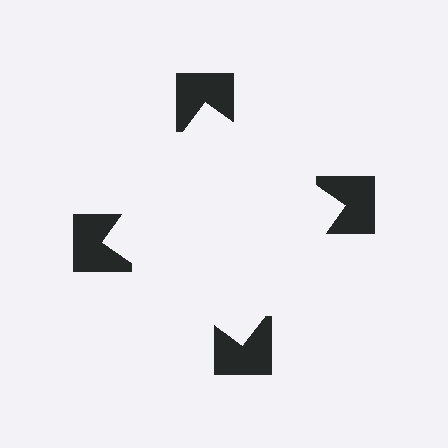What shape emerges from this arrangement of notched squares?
An illusory square — its edges are inferred from the aligned wedge cuts in the notched squares, not physically drawn.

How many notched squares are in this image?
There are 4 — one at each vertex of the illusory square.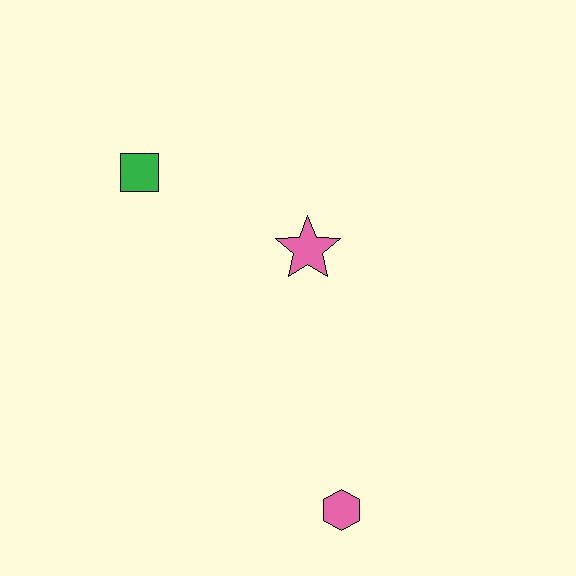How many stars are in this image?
There is 1 star.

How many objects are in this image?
There are 3 objects.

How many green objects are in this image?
There is 1 green object.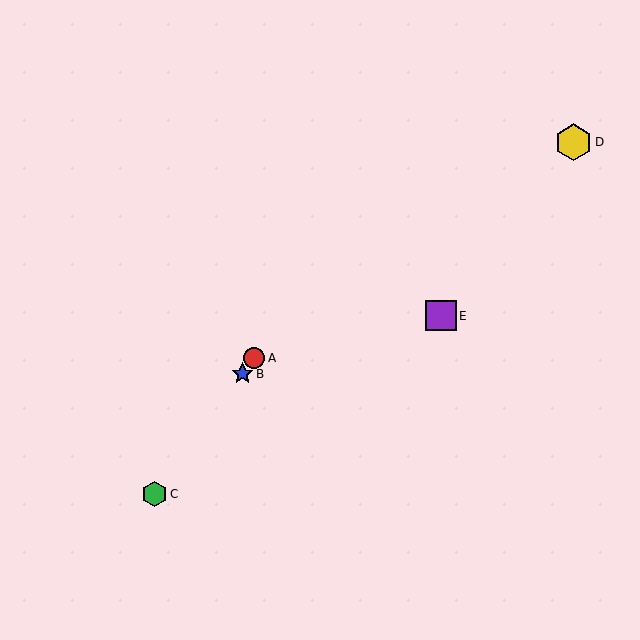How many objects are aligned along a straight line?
3 objects (A, B, C) are aligned along a straight line.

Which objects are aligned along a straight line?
Objects A, B, C are aligned along a straight line.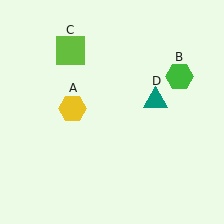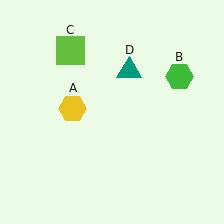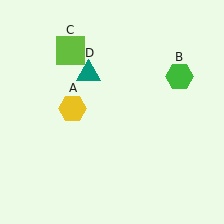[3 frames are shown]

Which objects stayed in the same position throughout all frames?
Yellow hexagon (object A) and green hexagon (object B) and lime square (object C) remained stationary.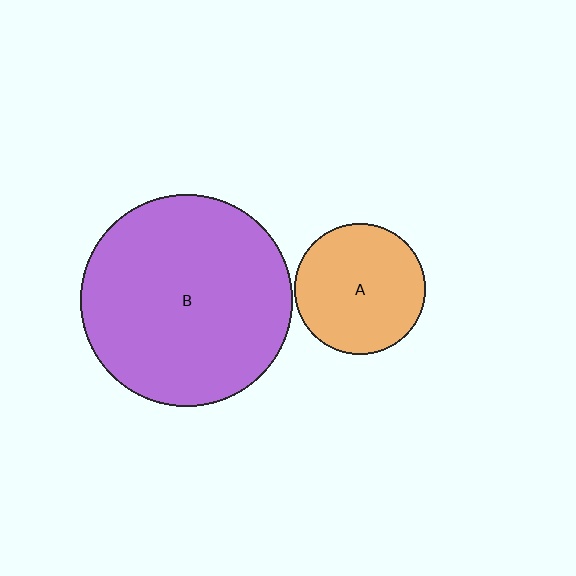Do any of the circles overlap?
No, none of the circles overlap.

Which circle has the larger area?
Circle B (purple).